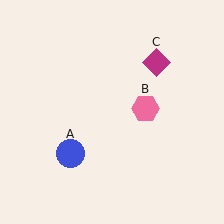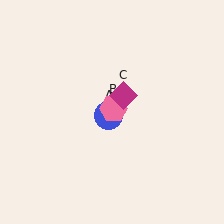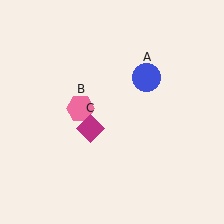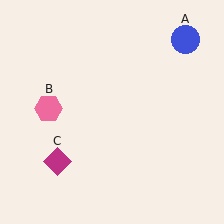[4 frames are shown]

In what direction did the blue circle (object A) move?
The blue circle (object A) moved up and to the right.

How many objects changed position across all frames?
3 objects changed position: blue circle (object A), pink hexagon (object B), magenta diamond (object C).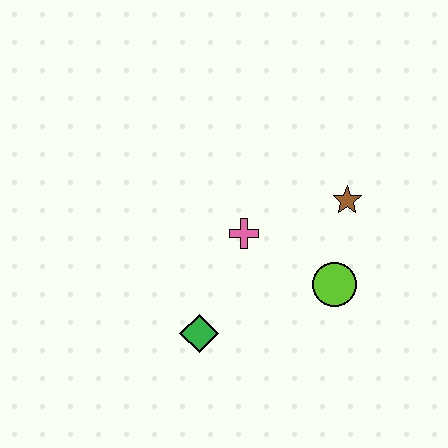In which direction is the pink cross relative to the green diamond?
The pink cross is above the green diamond.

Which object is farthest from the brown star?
The green diamond is farthest from the brown star.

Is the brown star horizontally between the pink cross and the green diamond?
No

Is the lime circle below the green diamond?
No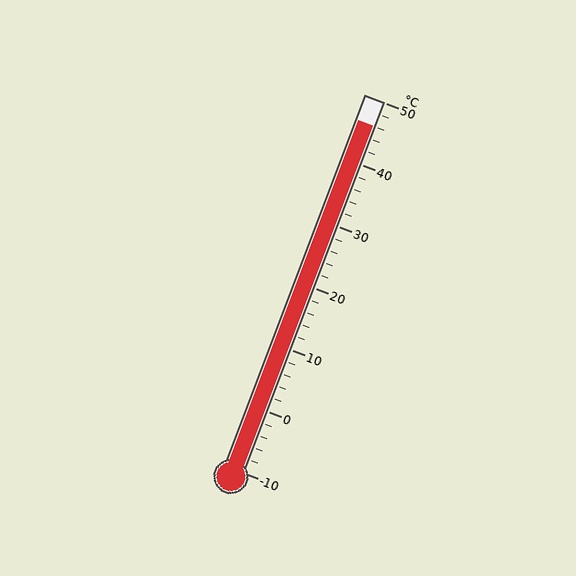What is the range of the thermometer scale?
The thermometer scale ranges from -10°C to 50°C.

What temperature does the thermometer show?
The thermometer shows approximately 46°C.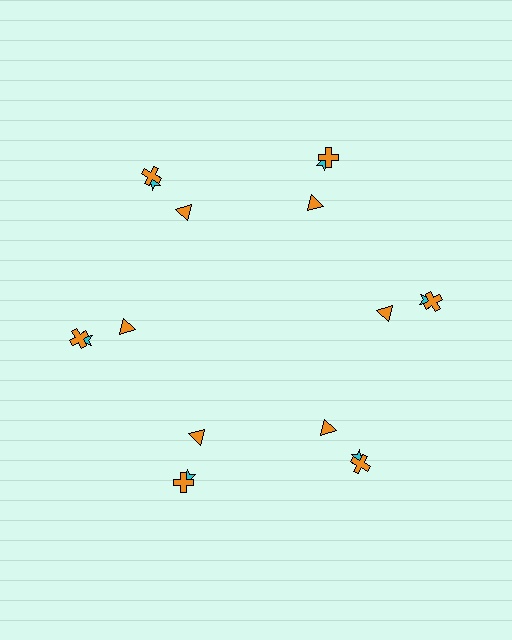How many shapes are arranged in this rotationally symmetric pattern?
There are 18 shapes, arranged in 6 groups of 3.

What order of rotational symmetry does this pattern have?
This pattern has 6-fold rotational symmetry.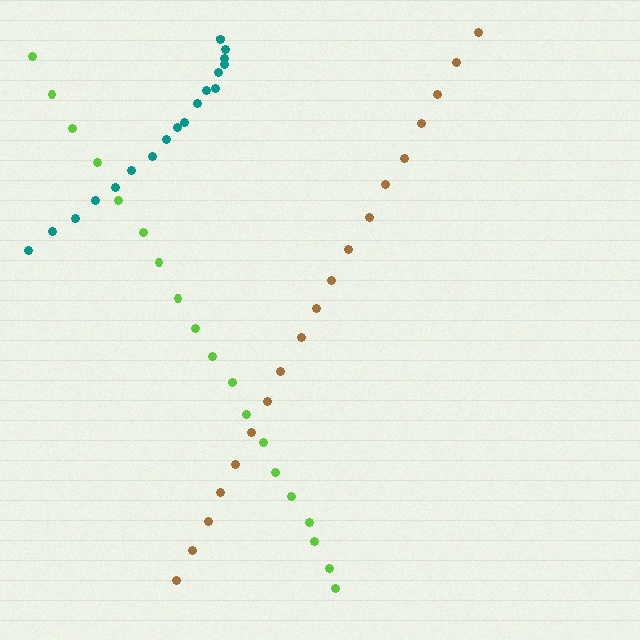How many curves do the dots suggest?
There are 3 distinct paths.